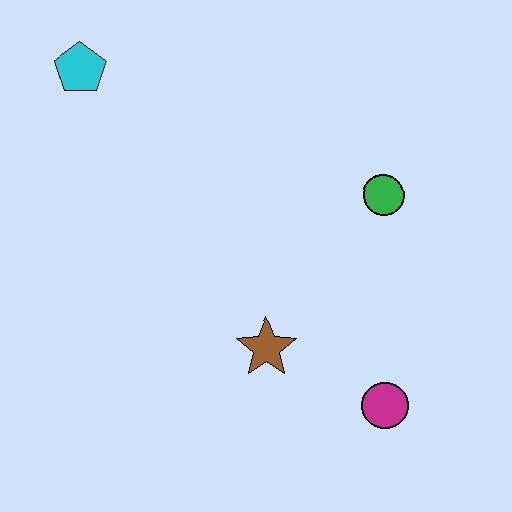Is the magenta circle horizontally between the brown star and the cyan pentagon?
No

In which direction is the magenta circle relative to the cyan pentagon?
The magenta circle is below the cyan pentagon.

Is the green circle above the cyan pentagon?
No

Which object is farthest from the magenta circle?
The cyan pentagon is farthest from the magenta circle.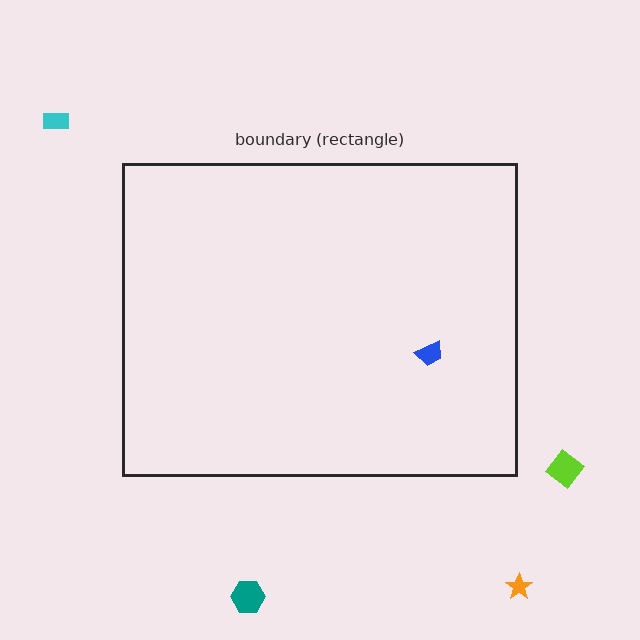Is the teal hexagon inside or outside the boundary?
Outside.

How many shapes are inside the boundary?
1 inside, 4 outside.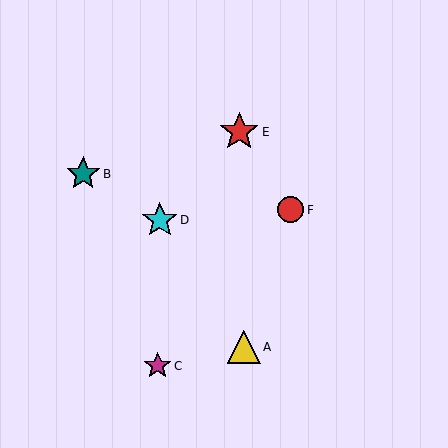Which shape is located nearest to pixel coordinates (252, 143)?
The red star (labeled E) at (239, 132) is nearest to that location.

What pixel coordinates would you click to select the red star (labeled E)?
Click at (239, 132) to select the red star E.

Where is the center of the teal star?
The center of the teal star is at (83, 174).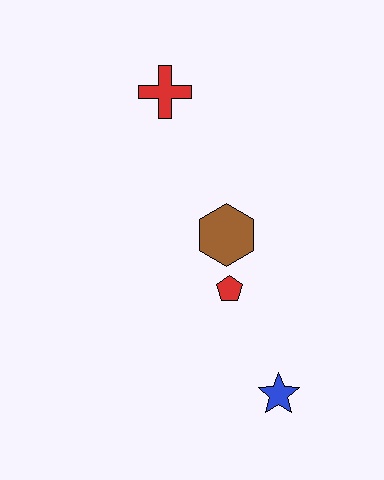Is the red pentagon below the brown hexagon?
Yes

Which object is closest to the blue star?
The red pentagon is closest to the blue star.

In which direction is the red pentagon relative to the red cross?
The red pentagon is below the red cross.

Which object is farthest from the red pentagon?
The red cross is farthest from the red pentagon.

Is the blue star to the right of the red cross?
Yes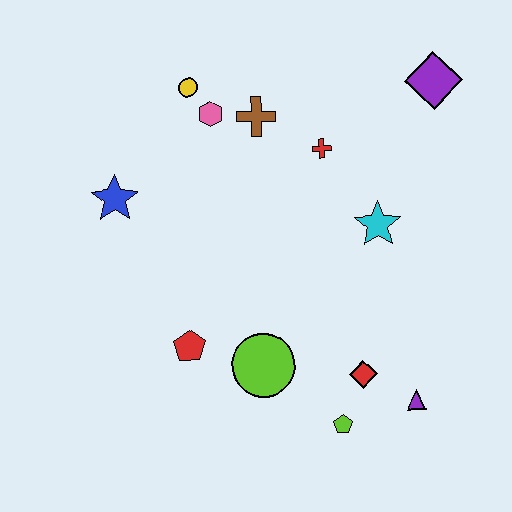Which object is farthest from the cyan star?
The blue star is farthest from the cyan star.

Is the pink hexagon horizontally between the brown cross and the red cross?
No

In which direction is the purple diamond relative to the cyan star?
The purple diamond is above the cyan star.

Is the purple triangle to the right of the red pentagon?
Yes